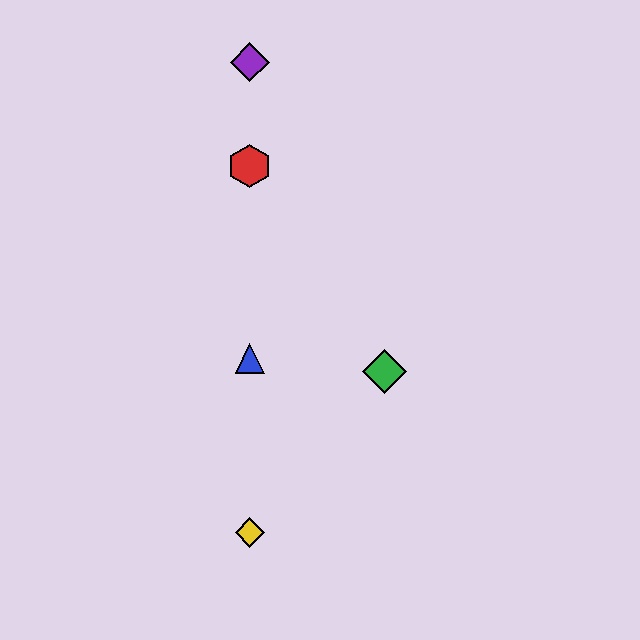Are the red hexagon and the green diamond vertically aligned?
No, the red hexagon is at x≈250 and the green diamond is at x≈385.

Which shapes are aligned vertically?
The red hexagon, the blue triangle, the yellow diamond, the purple diamond are aligned vertically.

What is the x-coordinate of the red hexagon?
The red hexagon is at x≈250.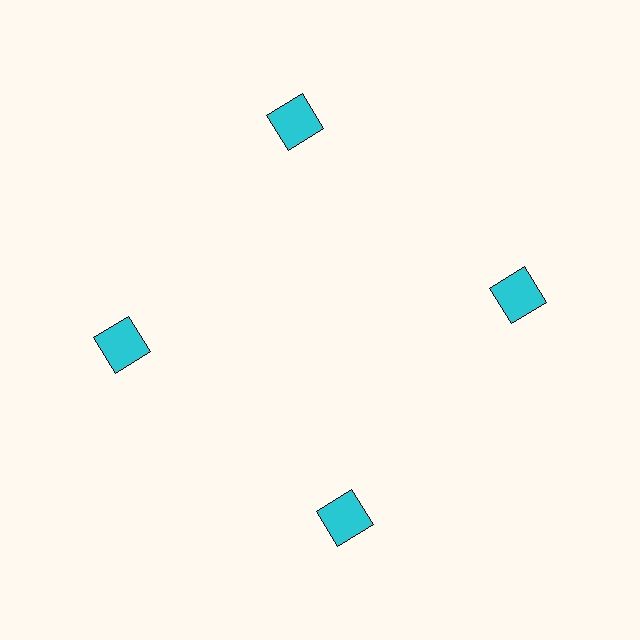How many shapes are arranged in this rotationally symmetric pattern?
There are 4 shapes, arranged in 4 groups of 1.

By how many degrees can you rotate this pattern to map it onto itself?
The pattern maps onto itself every 90 degrees of rotation.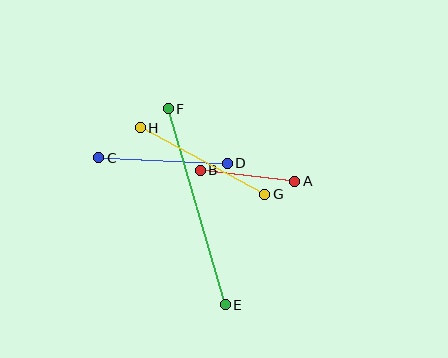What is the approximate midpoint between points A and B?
The midpoint is at approximately (247, 176) pixels.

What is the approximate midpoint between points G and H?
The midpoint is at approximately (203, 161) pixels.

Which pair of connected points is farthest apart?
Points E and F are farthest apart.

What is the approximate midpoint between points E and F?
The midpoint is at approximately (197, 207) pixels.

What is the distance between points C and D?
The distance is approximately 129 pixels.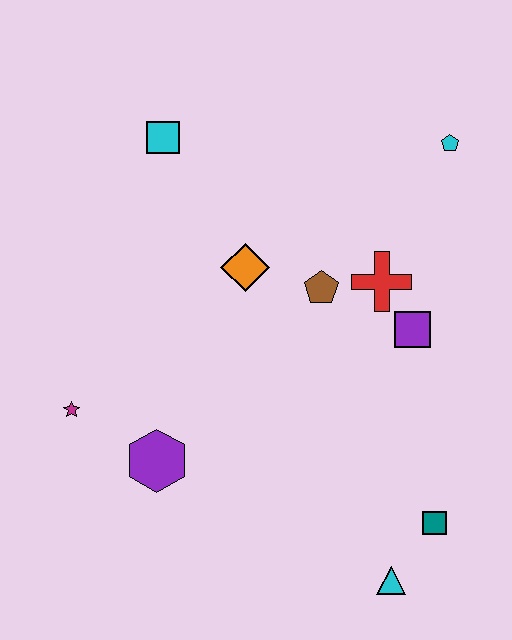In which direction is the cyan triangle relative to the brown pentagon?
The cyan triangle is below the brown pentagon.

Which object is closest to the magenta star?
The purple hexagon is closest to the magenta star.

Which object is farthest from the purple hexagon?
The cyan pentagon is farthest from the purple hexagon.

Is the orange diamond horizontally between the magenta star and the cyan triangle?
Yes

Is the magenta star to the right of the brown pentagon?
No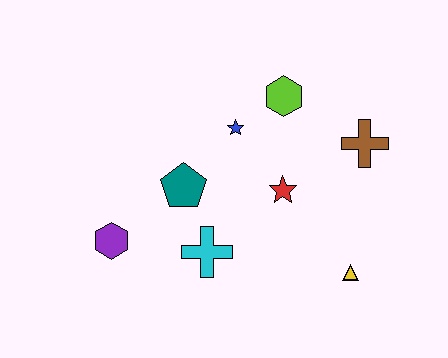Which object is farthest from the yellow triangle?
The purple hexagon is farthest from the yellow triangle.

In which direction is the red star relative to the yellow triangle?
The red star is above the yellow triangle.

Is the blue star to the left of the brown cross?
Yes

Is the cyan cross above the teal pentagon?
No